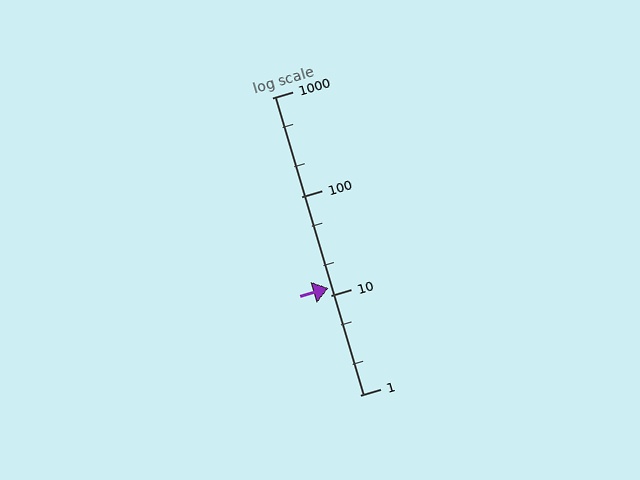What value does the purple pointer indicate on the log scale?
The pointer indicates approximately 12.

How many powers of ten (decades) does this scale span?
The scale spans 3 decades, from 1 to 1000.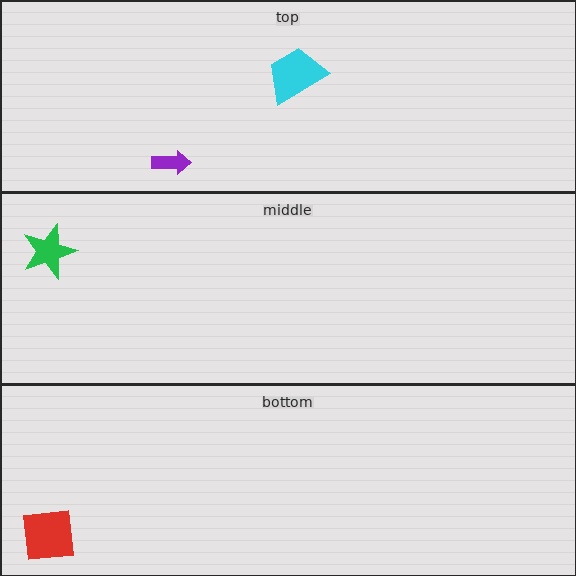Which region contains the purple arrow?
The top region.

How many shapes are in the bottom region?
1.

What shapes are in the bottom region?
The red square.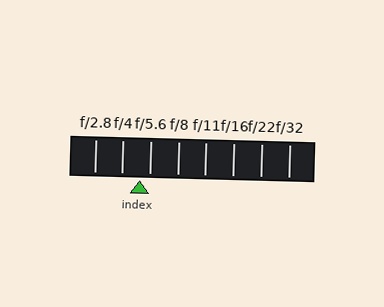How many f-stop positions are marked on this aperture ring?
There are 8 f-stop positions marked.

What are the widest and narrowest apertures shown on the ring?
The widest aperture shown is f/2.8 and the narrowest is f/32.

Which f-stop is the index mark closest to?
The index mark is closest to f/5.6.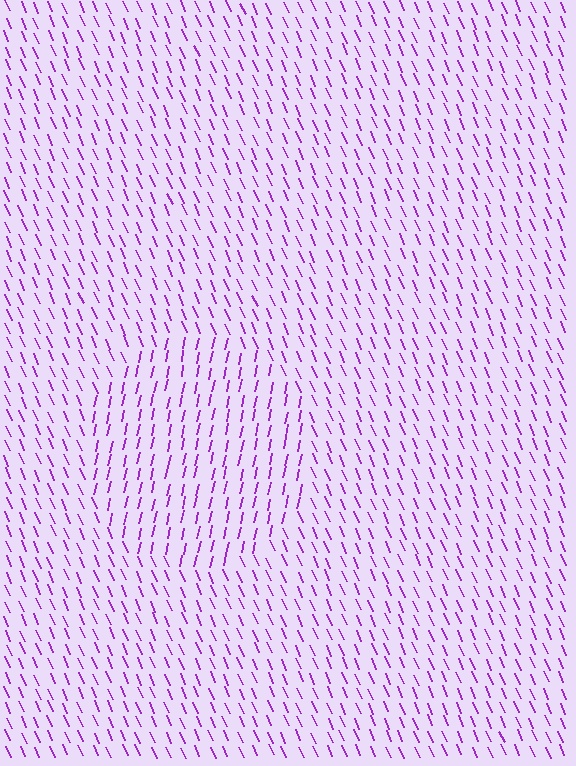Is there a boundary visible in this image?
Yes, there is a texture boundary formed by a change in line orientation.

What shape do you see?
I see a circle.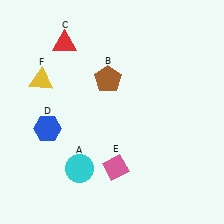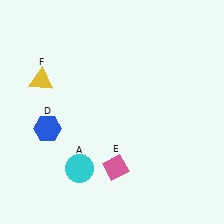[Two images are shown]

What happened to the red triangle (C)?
The red triangle (C) was removed in Image 2. It was in the top-left area of Image 1.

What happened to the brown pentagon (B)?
The brown pentagon (B) was removed in Image 2. It was in the top-left area of Image 1.